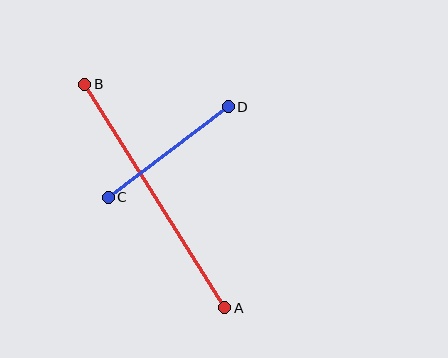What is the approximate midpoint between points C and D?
The midpoint is at approximately (168, 152) pixels.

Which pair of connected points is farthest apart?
Points A and B are farthest apart.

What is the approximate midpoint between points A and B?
The midpoint is at approximately (155, 196) pixels.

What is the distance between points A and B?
The distance is approximately 264 pixels.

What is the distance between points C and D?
The distance is approximately 150 pixels.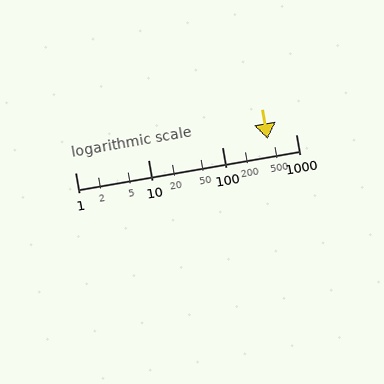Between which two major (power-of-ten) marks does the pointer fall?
The pointer is between 100 and 1000.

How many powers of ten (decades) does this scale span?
The scale spans 3 decades, from 1 to 1000.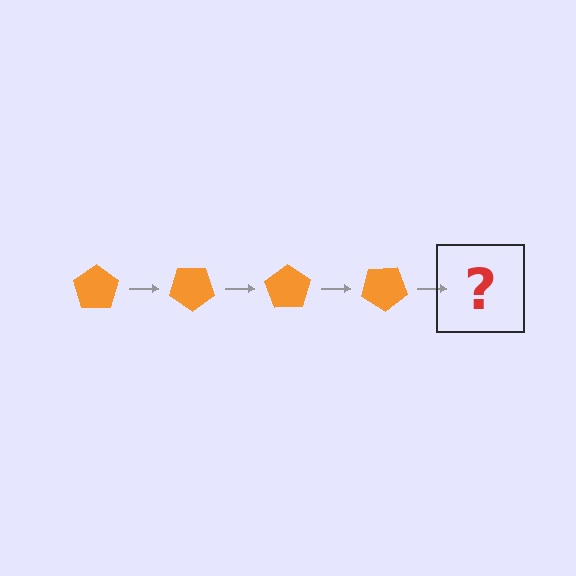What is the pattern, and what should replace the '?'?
The pattern is that the pentagon rotates 35 degrees each step. The '?' should be an orange pentagon rotated 140 degrees.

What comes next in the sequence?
The next element should be an orange pentagon rotated 140 degrees.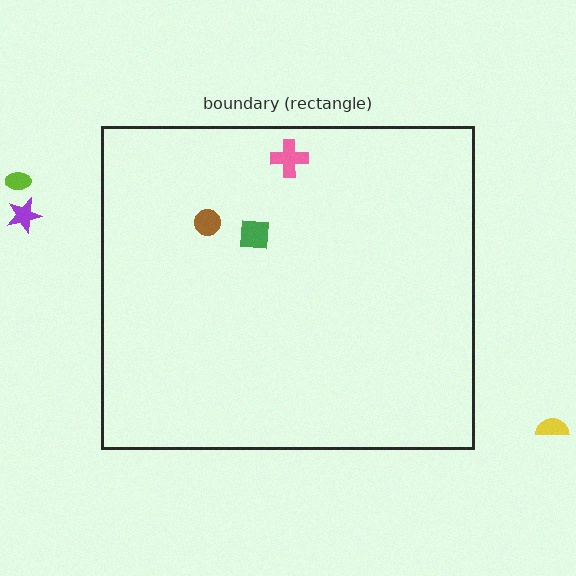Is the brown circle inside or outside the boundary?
Inside.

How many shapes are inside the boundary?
3 inside, 3 outside.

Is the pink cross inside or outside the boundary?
Inside.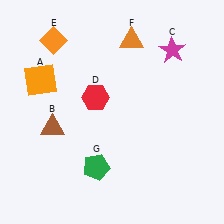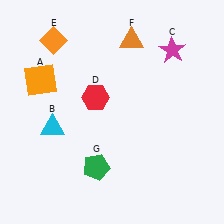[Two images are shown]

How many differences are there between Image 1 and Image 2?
There is 1 difference between the two images.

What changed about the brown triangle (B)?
In Image 1, B is brown. In Image 2, it changed to cyan.